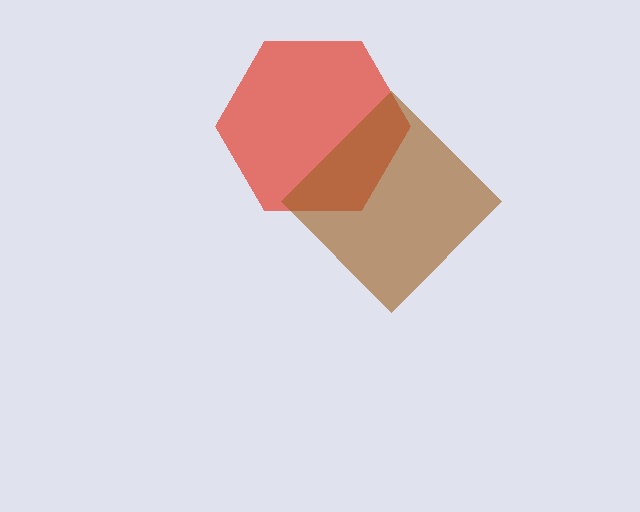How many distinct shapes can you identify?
There are 2 distinct shapes: a red hexagon, a brown diamond.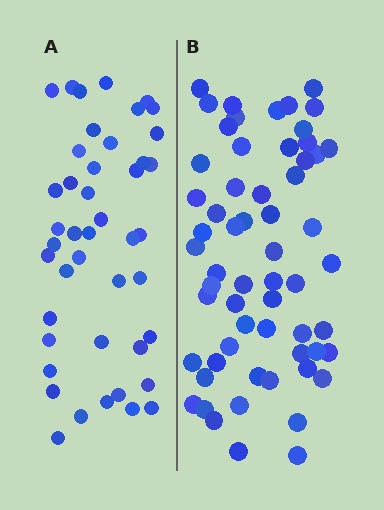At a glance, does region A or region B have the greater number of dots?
Region B (the right region) has more dots.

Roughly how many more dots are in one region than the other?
Region B has approximately 15 more dots than region A.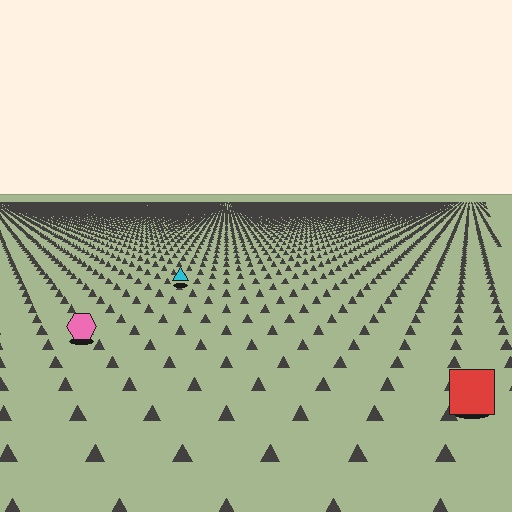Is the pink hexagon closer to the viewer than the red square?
No. The red square is closer — you can tell from the texture gradient: the ground texture is coarser near it.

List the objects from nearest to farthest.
From nearest to farthest: the red square, the pink hexagon, the cyan triangle.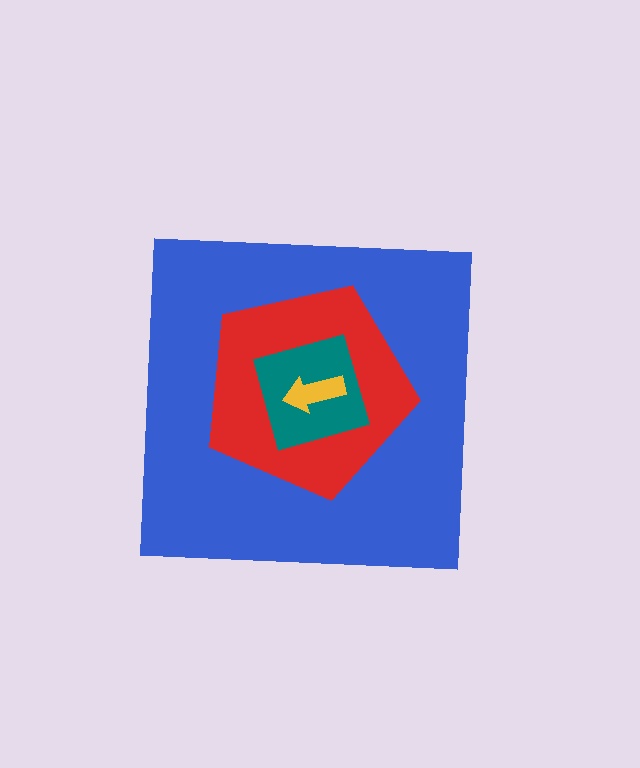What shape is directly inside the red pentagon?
The teal square.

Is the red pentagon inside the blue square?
Yes.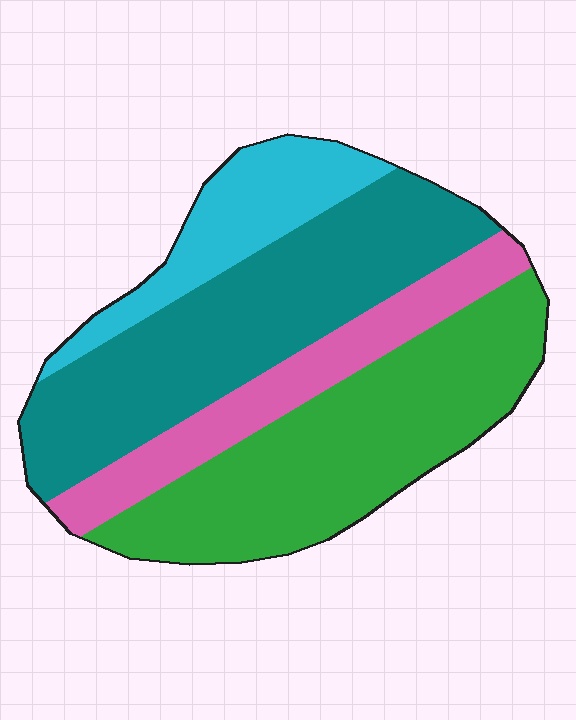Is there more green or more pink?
Green.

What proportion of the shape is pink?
Pink takes up less than a sixth of the shape.